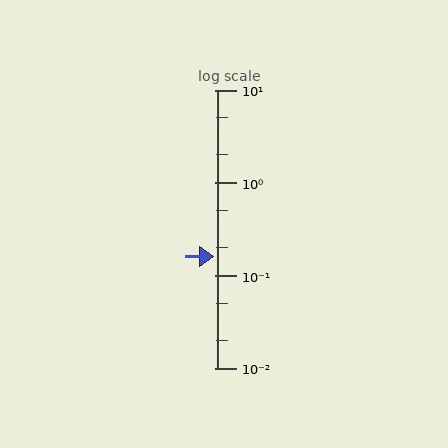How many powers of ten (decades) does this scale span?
The scale spans 3 decades, from 0.01 to 10.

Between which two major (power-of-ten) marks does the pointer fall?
The pointer is between 0.1 and 1.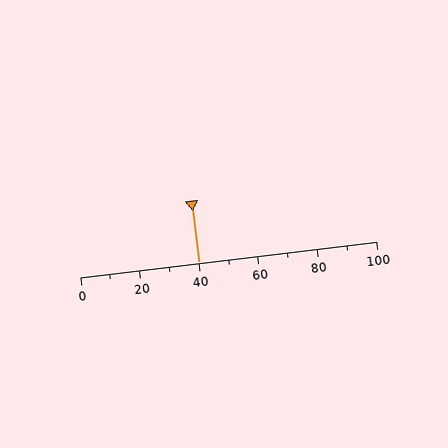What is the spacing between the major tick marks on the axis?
The major ticks are spaced 20 apart.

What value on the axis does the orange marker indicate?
The marker indicates approximately 40.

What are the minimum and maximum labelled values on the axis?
The axis runs from 0 to 100.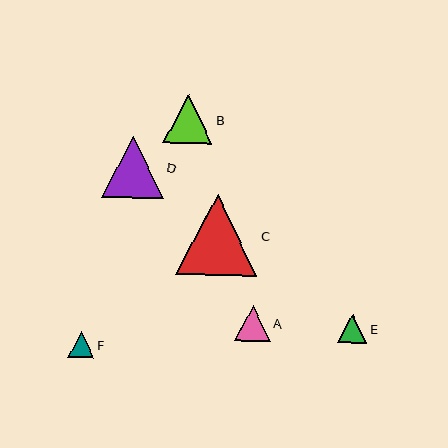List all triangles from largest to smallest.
From largest to smallest: C, D, B, A, E, F.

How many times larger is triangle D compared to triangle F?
Triangle D is approximately 2.5 times the size of triangle F.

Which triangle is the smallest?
Triangle F is the smallest with a size of approximately 25 pixels.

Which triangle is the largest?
Triangle C is the largest with a size of approximately 81 pixels.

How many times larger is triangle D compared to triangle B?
Triangle D is approximately 1.3 times the size of triangle B.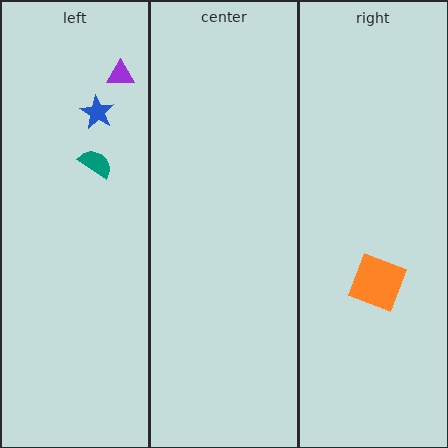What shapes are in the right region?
The orange square.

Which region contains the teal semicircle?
The left region.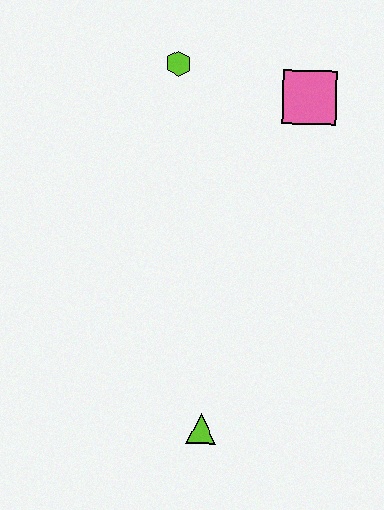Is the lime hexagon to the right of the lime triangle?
No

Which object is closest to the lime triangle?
The pink square is closest to the lime triangle.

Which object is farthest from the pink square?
The lime triangle is farthest from the pink square.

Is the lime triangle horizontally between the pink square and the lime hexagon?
Yes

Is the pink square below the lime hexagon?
Yes